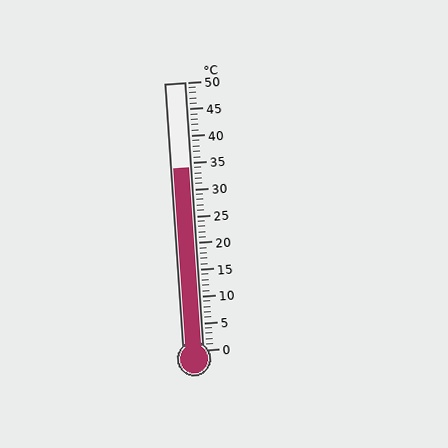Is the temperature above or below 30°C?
The temperature is above 30°C.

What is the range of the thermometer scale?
The thermometer scale ranges from 0°C to 50°C.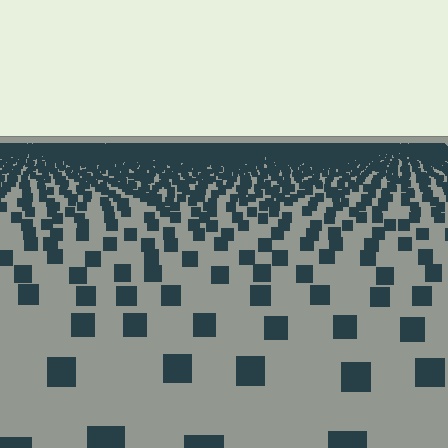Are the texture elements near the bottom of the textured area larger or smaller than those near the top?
Larger. Near the bottom, elements are closer to the viewer and appear at a bigger on-screen size.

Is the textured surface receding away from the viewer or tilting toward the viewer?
The surface is receding away from the viewer. Texture elements get smaller and denser toward the top.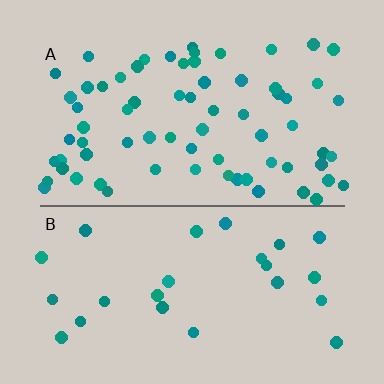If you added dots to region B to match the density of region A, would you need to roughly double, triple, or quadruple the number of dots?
Approximately triple.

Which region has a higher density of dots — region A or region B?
A (the top).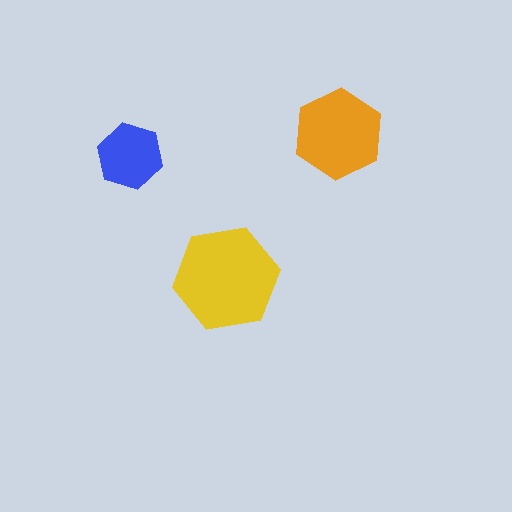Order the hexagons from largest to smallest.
the yellow one, the orange one, the blue one.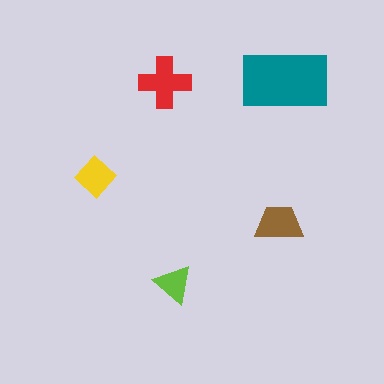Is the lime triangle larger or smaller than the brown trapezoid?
Smaller.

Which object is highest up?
The teal rectangle is topmost.